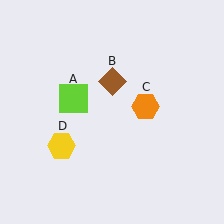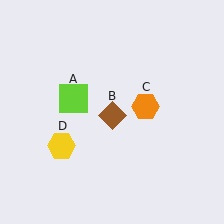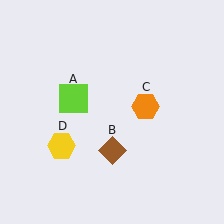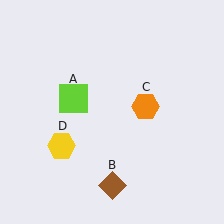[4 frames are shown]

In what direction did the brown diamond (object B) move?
The brown diamond (object B) moved down.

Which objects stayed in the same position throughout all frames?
Lime square (object A) and orange hexagon (object C) and yellow hexagon (object D) remained stationary.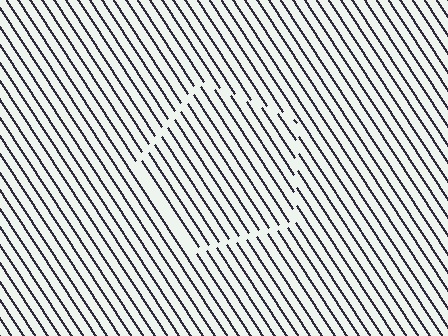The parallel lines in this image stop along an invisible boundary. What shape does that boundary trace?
An illusory pentagon. The interior of the shape contains the same grating, shifted by half a period — the contour is defined by the phase discontinuity where line-ends from the inner and outer gratings abut.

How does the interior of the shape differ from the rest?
The interior of the shape contains the same grating, shifted by half a period — the contour is defined by the phase discontinuity where line-ends from the inner and outer gratings abut.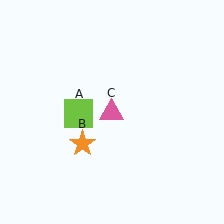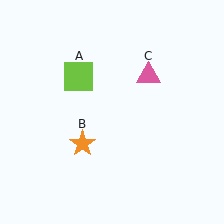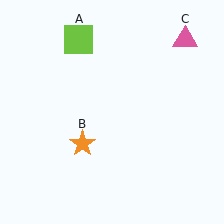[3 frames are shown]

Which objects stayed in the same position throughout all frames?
Orange star (object B) remained stationary.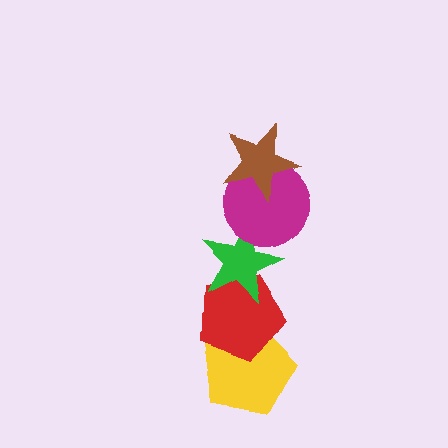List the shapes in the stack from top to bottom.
From top to bottom: the brown star, the magenta circle, the green star, the red pentagon, the yellow pentagon.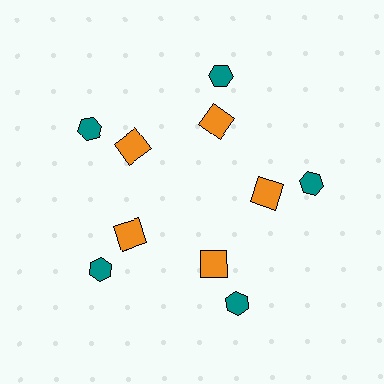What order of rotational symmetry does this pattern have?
This pattern has 5-fold rotational symmetry.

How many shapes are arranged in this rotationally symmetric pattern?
There are 10 shapes, arranged in 5 groups of 2.